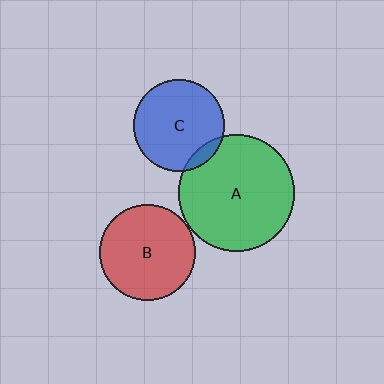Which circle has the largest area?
Circle A (green).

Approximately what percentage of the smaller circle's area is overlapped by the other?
Approximately 10%.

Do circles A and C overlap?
Yes.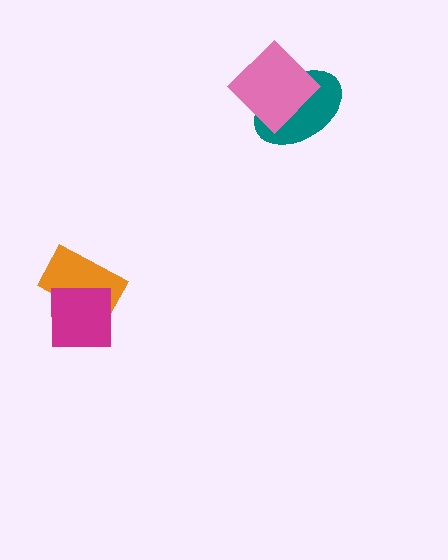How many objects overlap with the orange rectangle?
1 object overlaps with the orange rectangle.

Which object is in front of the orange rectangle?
The magenta square is in front of the orange rectangle.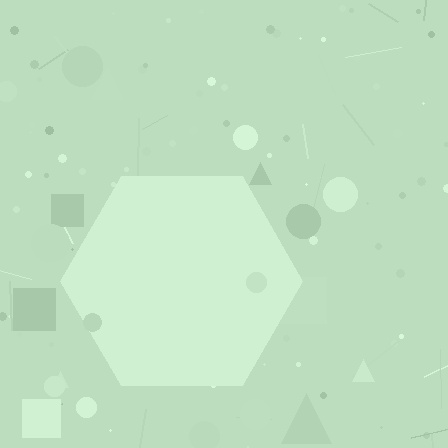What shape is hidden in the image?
A hexagon is hidden in the image.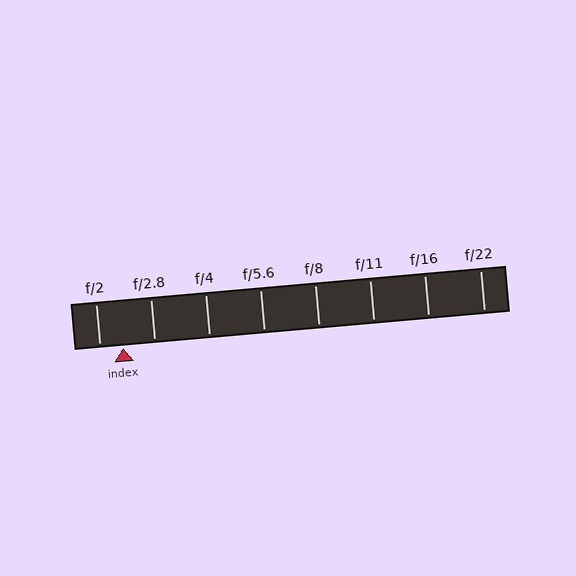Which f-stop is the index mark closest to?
The index mark is closest to f/2.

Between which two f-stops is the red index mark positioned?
The index mark is between f/2 and f/2.8.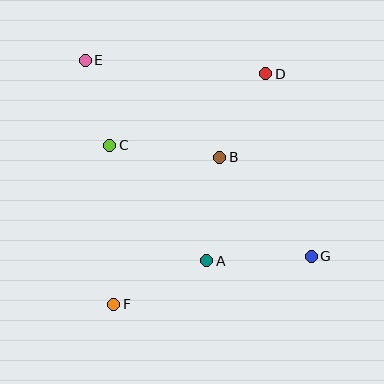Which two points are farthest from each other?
Points E and G are farthest from each other.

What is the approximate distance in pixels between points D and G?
The distance between D and G is approximately 188 pixels.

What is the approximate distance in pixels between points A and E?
The distance between A and E is approximately 234 pixels.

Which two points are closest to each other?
Points C and E are closest to each other.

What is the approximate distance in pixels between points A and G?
The distance between A and G is approximately 105 pixels.